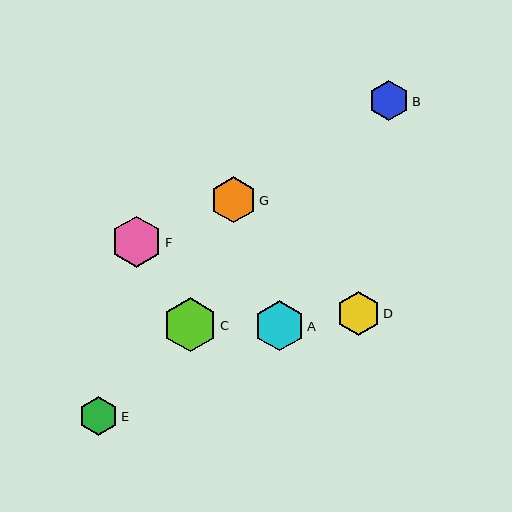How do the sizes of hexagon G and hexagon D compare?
Hexagon G and hexagon D are approximately the same size.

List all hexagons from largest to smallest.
From largest to smallest: C, F, A, G, D, B, E.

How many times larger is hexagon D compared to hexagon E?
Hexagon D is approximately 1.1 times the size of hexagon E.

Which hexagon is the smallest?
Hexagon E is the smallest with a size of approximately 39 pixels.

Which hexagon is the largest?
Hexagon C is the largest with a size of approximately 54 pixels.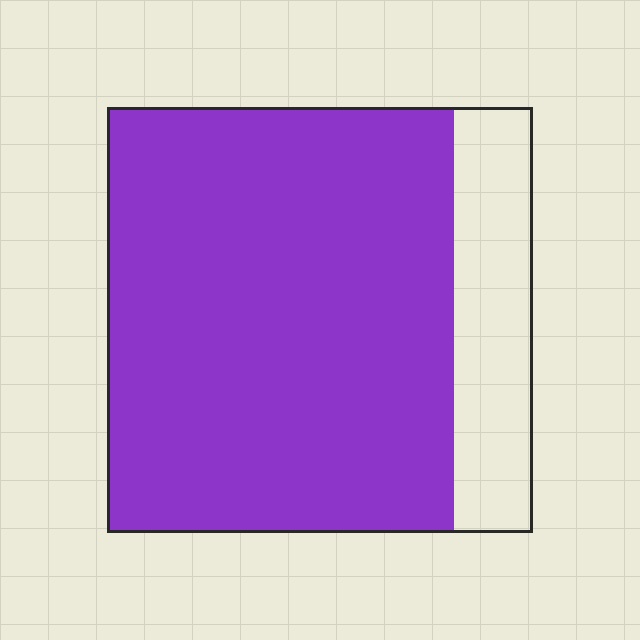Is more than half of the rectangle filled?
Yes.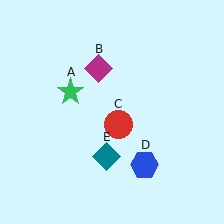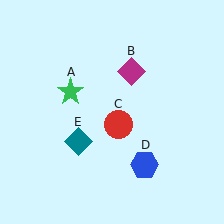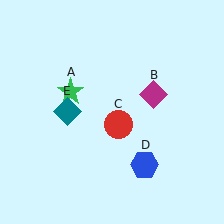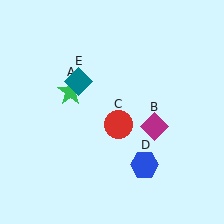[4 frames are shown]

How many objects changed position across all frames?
2 objects changed position: magenta diamond (object B), teal diamond (object E).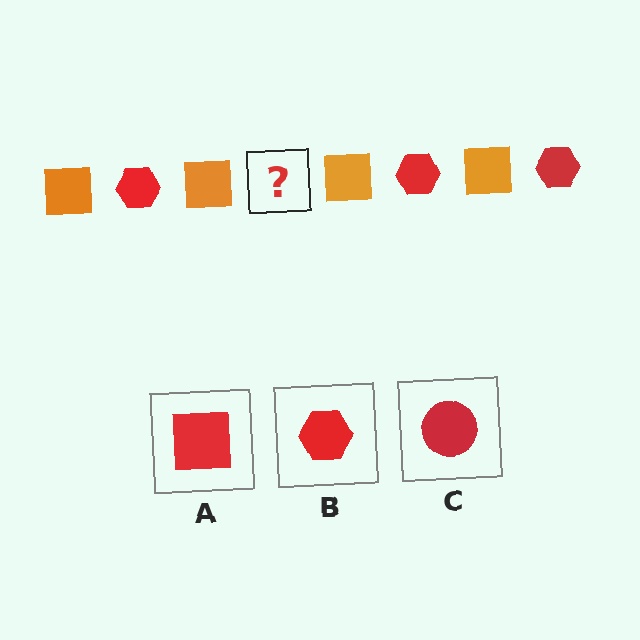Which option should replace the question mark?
Option B.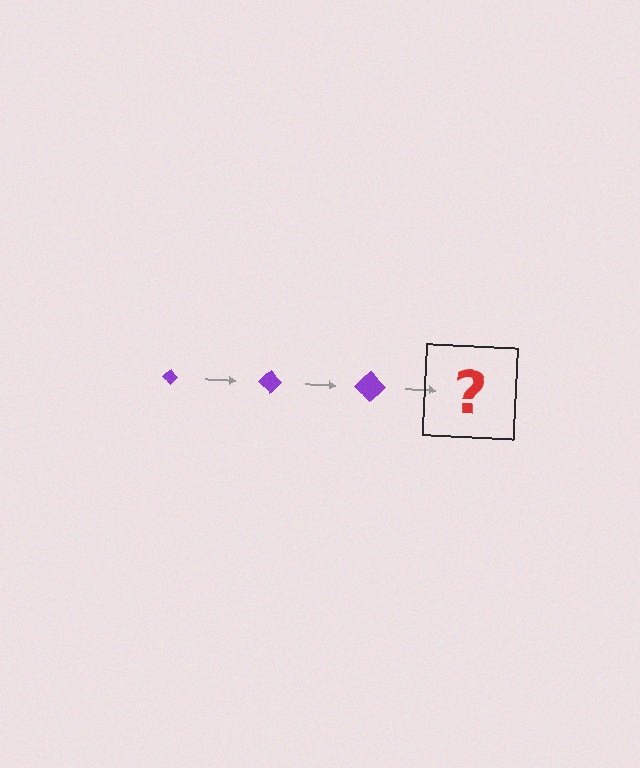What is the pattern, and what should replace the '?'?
The pattern is that the diamond gets progressively larger each step. The '?' should be a purple diamond, larger than the previous one.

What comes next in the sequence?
The next element should be a purple diamond, larger than the previous one.